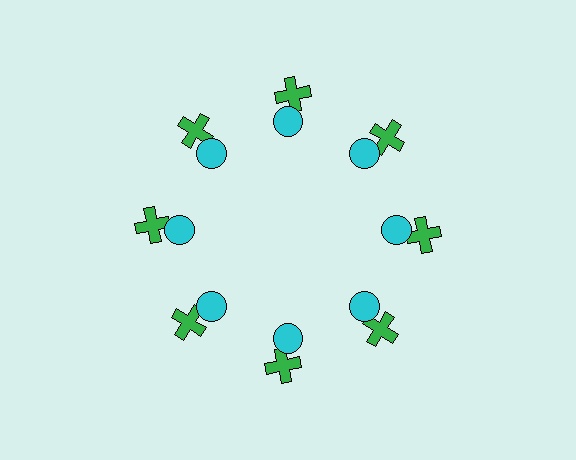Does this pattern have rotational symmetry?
Yes, this pattern has 8-fold rotational symmetry. It looks the same after rotating 45 degrees around the center.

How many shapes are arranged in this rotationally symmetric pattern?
There are 16 shapes, arranged in 8 groups of 2.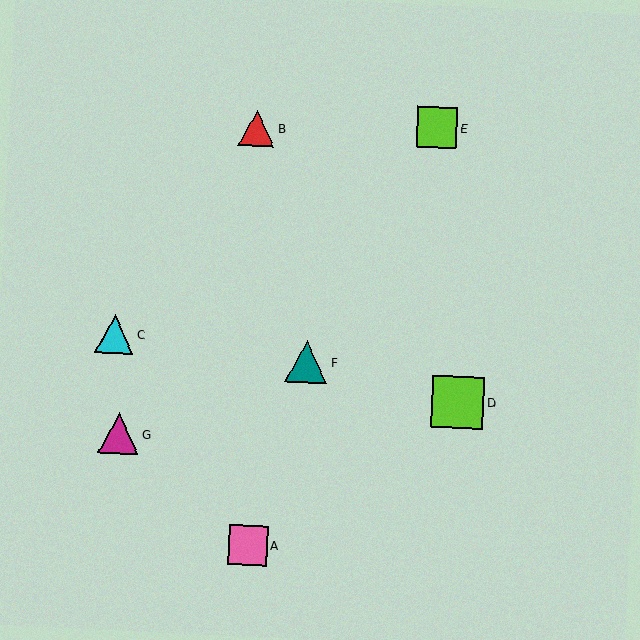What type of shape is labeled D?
Shape D is a lime square.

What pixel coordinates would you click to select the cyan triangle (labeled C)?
Click at (115, 334) to select the cyan triangle C.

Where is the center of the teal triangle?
The center of the teal triangle is at (306, 362).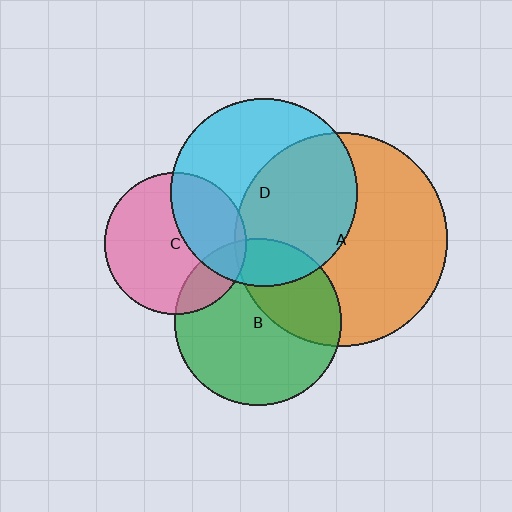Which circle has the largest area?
Circle A (orange).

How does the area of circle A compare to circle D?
Approximately 1.3 times.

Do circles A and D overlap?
Yes.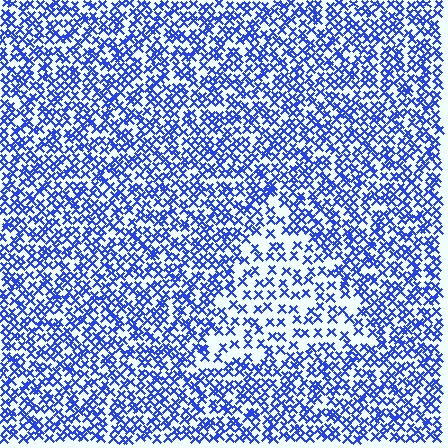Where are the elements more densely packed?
The elements are more densely packed outside the triangle boundary.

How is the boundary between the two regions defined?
The boundary is defined by a change in element density (approximately 2.0x ratio). All elements are the same color, size, and shape.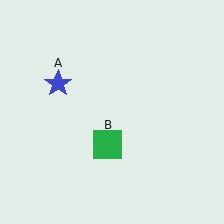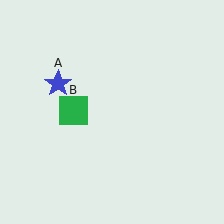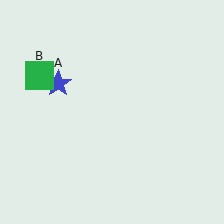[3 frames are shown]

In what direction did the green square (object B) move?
The green square (object B) moved up and to the left.